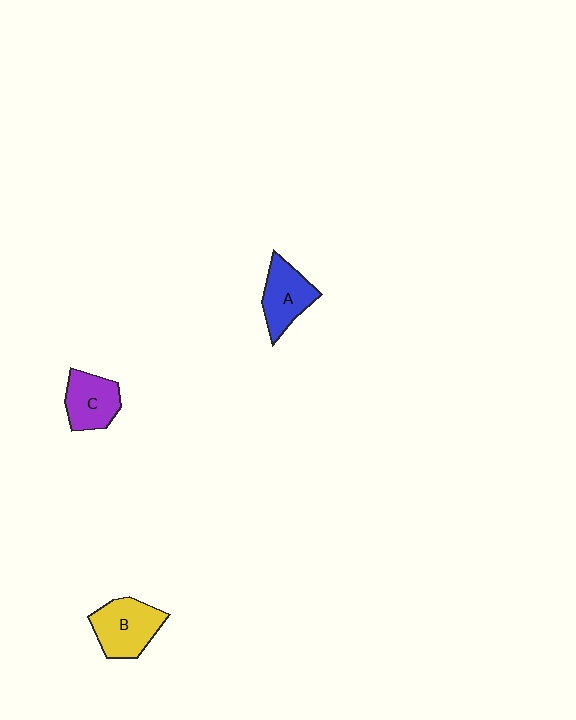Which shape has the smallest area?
Shape C (purple).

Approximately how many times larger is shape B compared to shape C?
Approximately 1.2 times.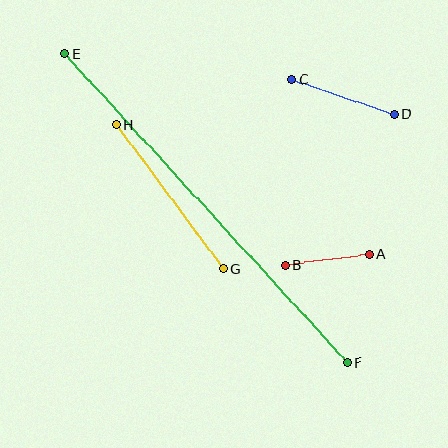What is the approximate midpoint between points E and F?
The midpoint is at approximately (206, 208) pixels.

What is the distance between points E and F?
The distance is approximately 418 pixels.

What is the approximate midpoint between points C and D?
The midpoint is at approximately (343, 97) pixels.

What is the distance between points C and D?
The distance is approximately 108 pixels.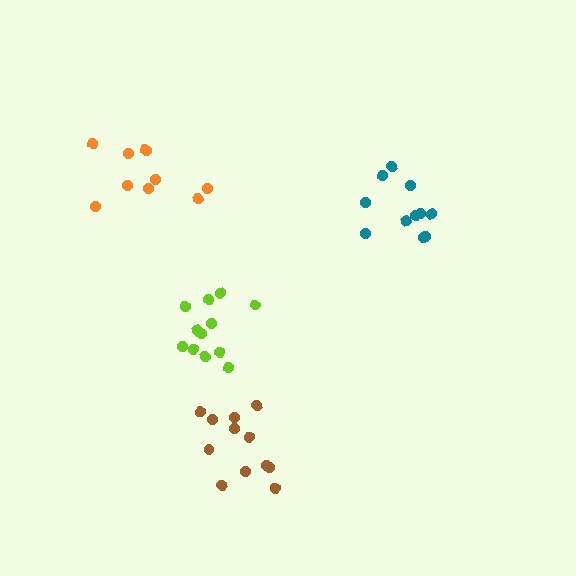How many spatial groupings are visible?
There are 4 spatial groupings.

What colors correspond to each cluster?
The clusters are colored: brown, orange, lime, teal.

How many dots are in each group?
Group 1: 12 dots, Group 2: 10 dots, Group 3: 12 dots, Group 4: 11 dots (45 total).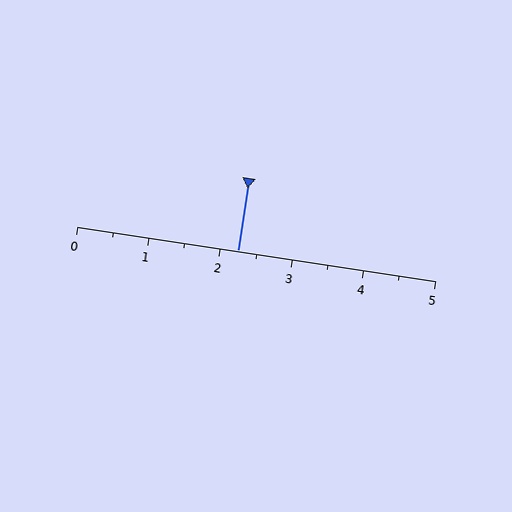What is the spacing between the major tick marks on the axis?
The major ticks are spaced 1 apart.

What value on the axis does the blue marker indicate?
The marker indicates approximately 2.2.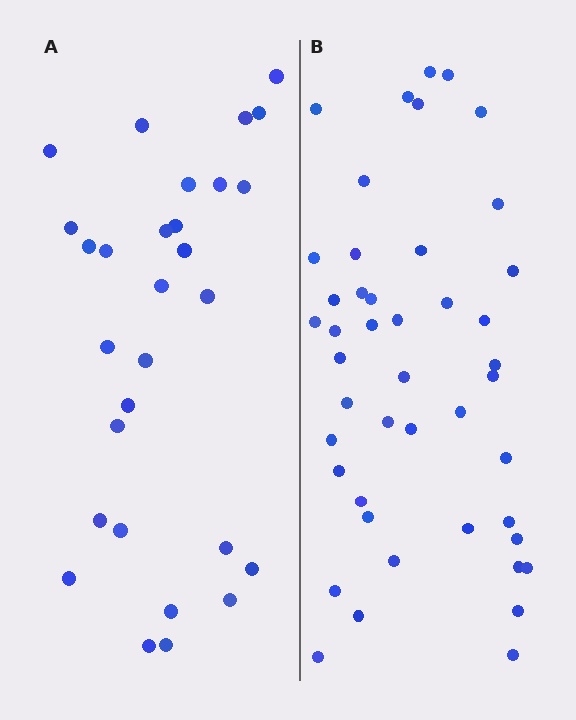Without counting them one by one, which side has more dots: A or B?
Region B (the right region) has more dots.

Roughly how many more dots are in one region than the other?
Region B has approximately 15 more dots than region A.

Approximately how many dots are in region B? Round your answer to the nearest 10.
About 40 dots. (The exact count is 45, which rounds to 40.)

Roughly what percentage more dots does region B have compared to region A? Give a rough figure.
About 55% more.